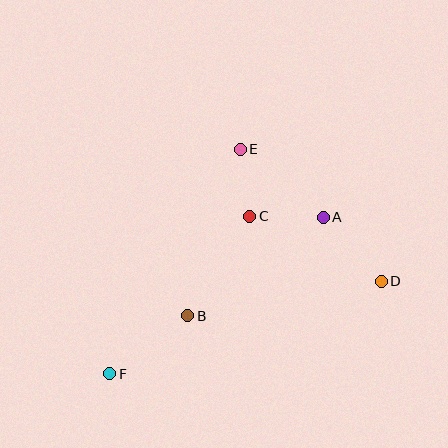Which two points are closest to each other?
Points C and E are closest to each other.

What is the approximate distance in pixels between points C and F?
The distance between C and F is approximately 211 pixels.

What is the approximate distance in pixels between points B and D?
The distance between B and D is approximately 197 pixels.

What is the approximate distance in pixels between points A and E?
The distance between A and E is approximately 108 pixels.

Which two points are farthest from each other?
Points D and F are farthest from each other.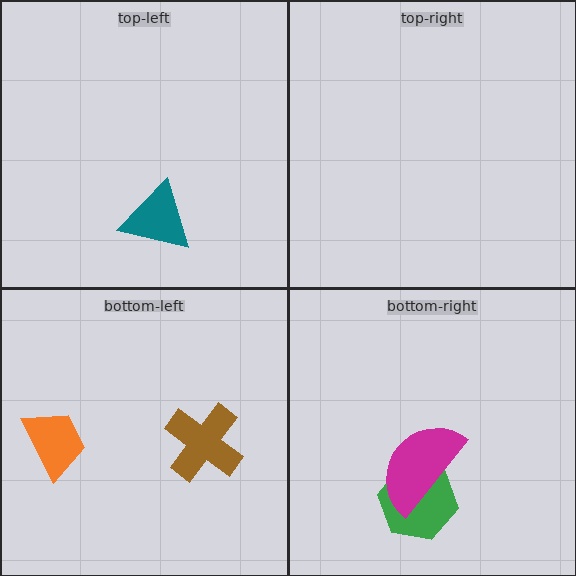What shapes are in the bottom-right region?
The green hexagon, the magenta semicircle.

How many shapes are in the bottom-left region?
2.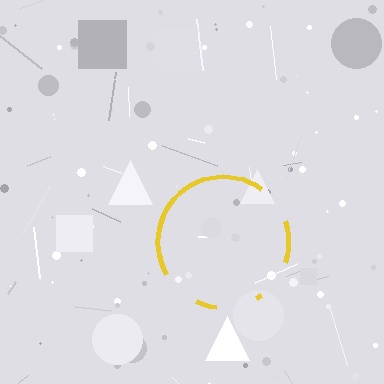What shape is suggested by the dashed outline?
The dashed outline suggests a circle.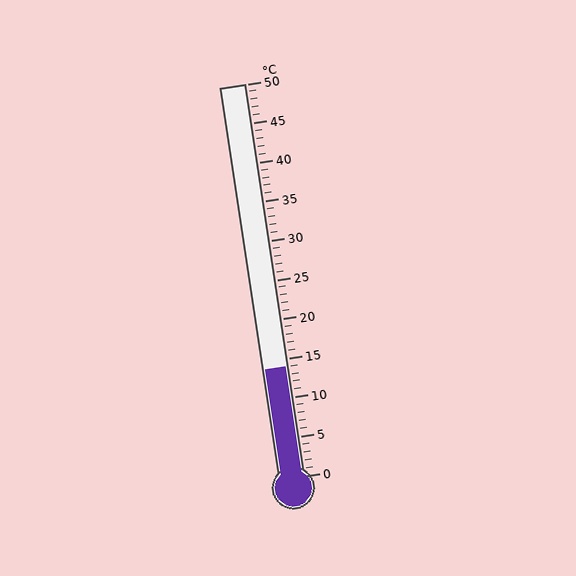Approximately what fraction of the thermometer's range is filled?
The thermometer is filled to approximately 30% of its range.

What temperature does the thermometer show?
The thermometer shows approximately 14°C.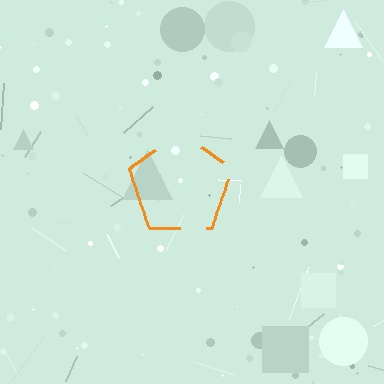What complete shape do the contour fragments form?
The contour fragments form a pentagon.